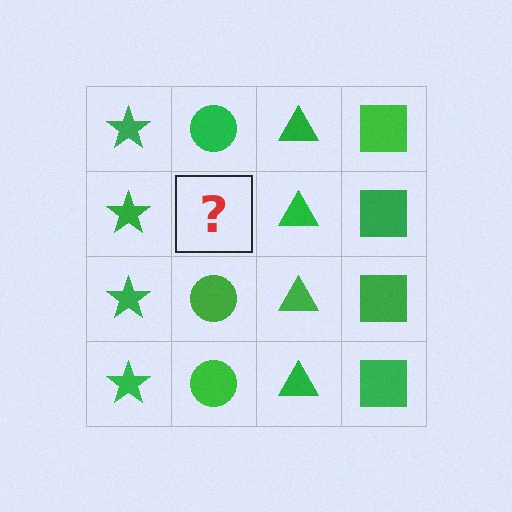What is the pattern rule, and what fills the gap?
The rule is that each column has a consistent shape. The gap should be filled with a green circle.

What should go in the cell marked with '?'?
The missing cell should contain a green circle.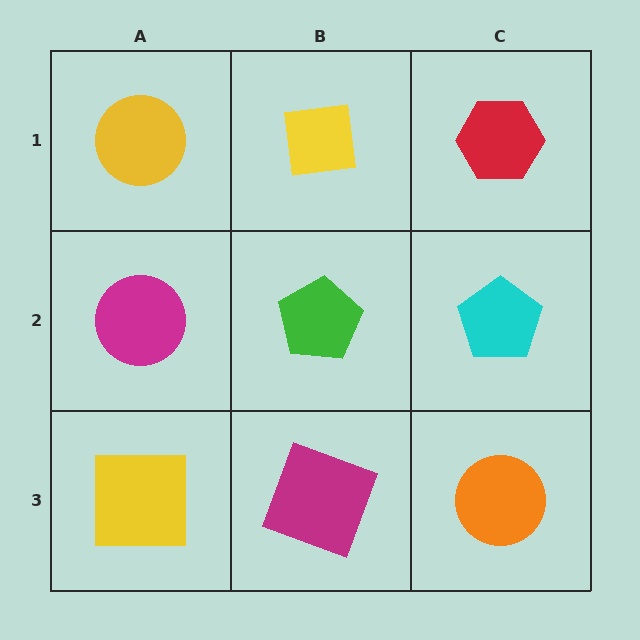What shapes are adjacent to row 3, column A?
A magenta circle (row 2, column A), a magenta square (row 3, column B).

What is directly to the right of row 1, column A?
A yellow square.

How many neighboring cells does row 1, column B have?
3.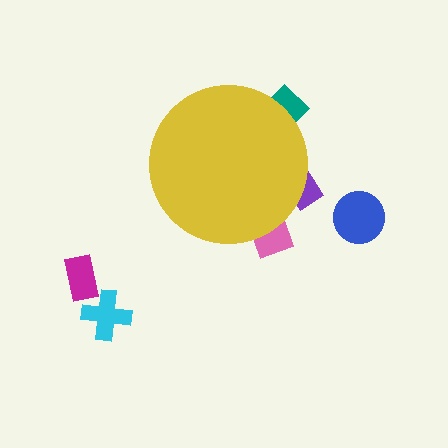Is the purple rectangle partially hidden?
Yes, the purple rectangle is partially hidden behind the yellow circle.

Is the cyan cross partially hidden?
No, the cyan cross is fully visible.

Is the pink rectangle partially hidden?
Yes, the pink rectangle is partially hidden behind the yellow circle.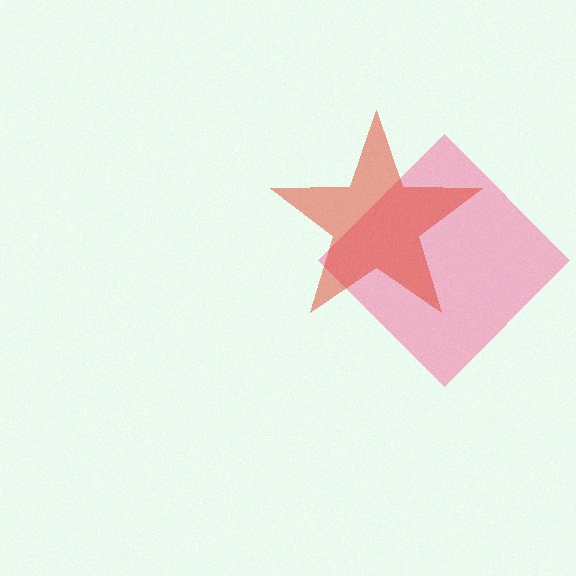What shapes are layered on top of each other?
The layered shapes are: a pink diamond, a red star.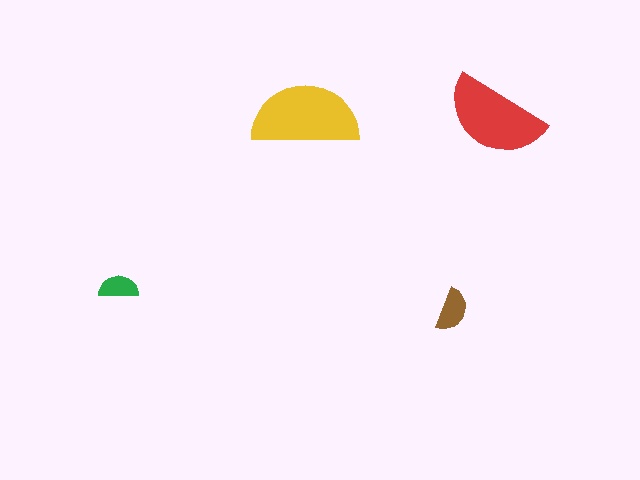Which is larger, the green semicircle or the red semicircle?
The red one.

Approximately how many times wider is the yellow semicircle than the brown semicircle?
About 2.5 times wider.